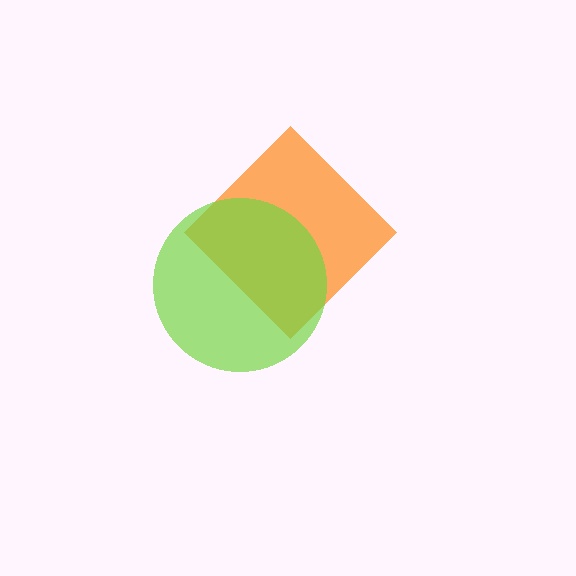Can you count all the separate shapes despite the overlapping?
Yes, there are 2 separate shapes.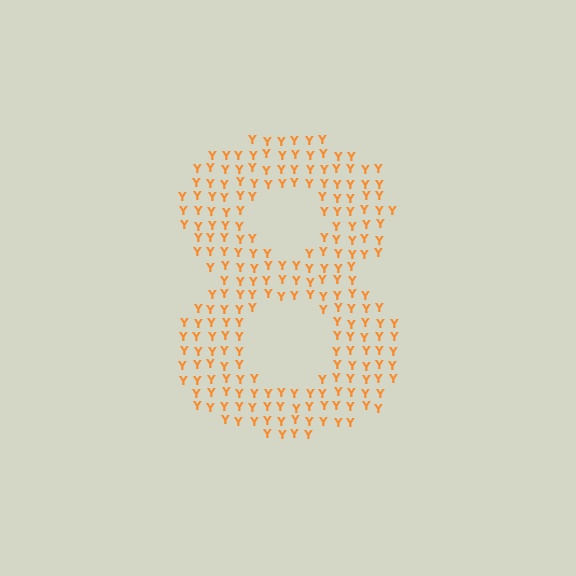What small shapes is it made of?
It is made of small letter Y's.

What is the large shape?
The large shape is the digit 8.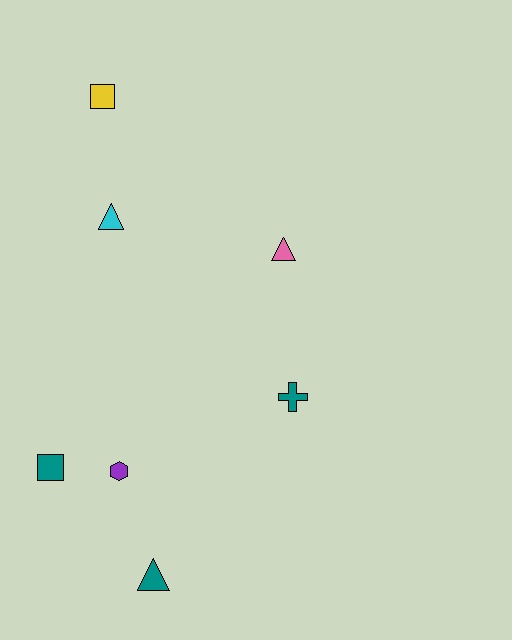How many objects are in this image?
There are 7 objects.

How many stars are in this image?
There are no stars.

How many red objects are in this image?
There are no red objects.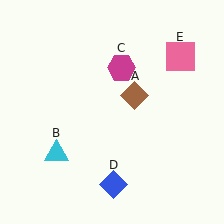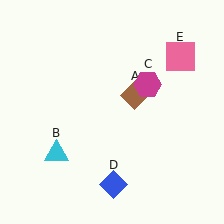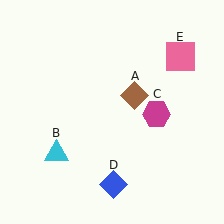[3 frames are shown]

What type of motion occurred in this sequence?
The magenta hexagon (object C) rotated clockwise around the center of the scene.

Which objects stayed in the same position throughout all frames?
Brown diamond (object A) and cyan triangle (object B) and blue diamond (object D) and pink square (object E) remained stationary.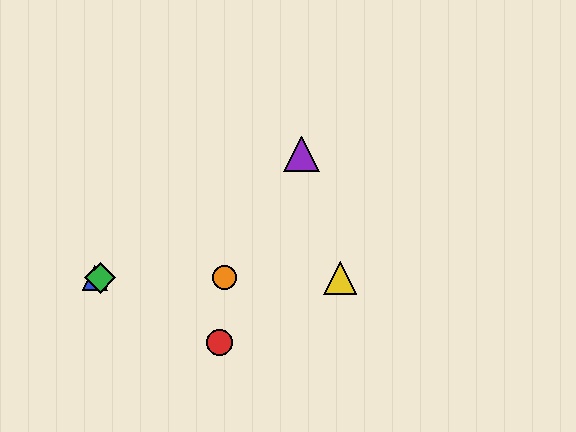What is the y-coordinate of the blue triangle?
The blue triangle is at y≈278.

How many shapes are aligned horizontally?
4 shapes (the blue triangle, the green diamond, the yellow triangle, the orange circle) are aligned horizontally.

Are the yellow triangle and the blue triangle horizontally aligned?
Yes, both are at y≈278.